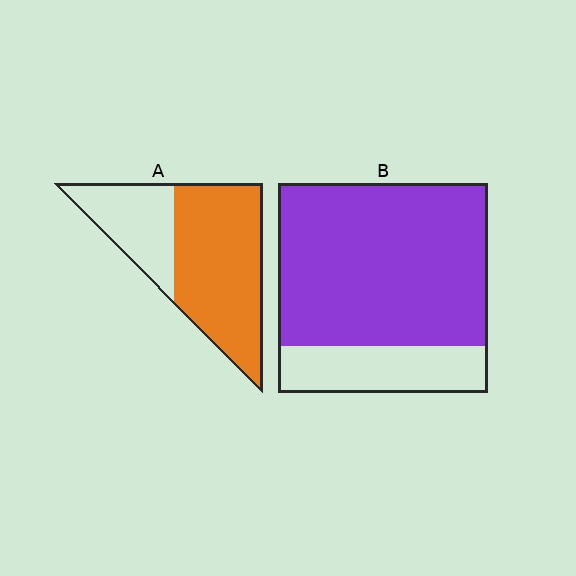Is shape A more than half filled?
Yes.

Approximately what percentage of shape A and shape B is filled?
A is approximately 65% and B is approximately 80%.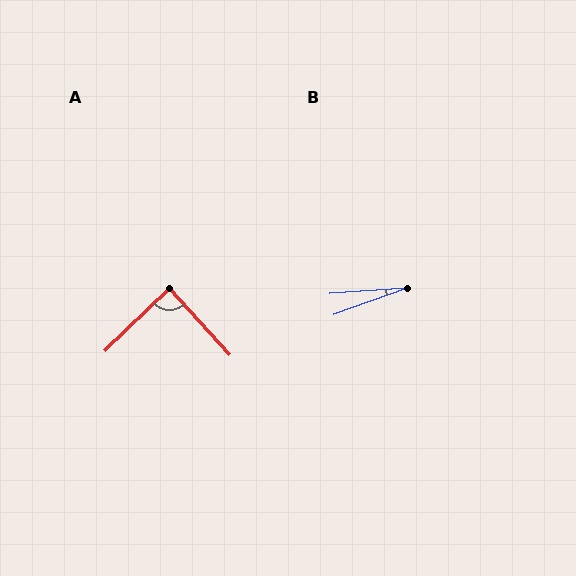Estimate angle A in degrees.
Approximately 88 degrees.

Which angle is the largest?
A, at approximately 88 degrees.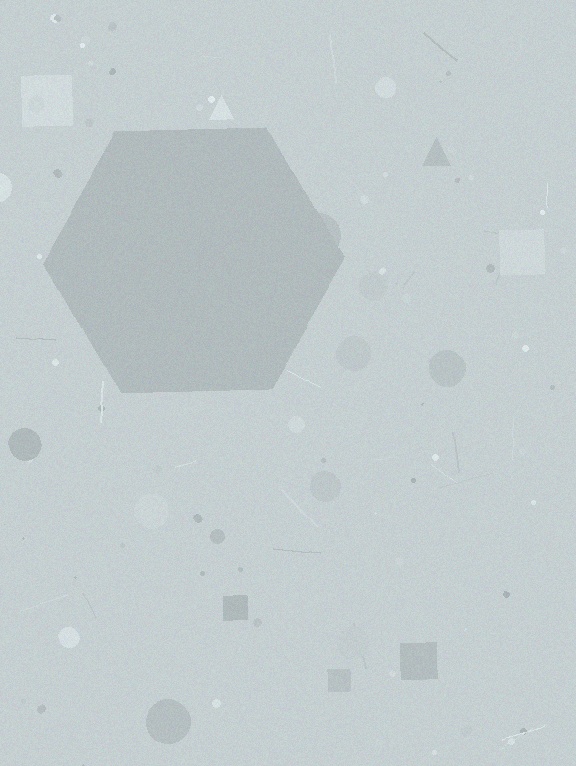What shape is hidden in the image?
A hexagon is hidden in the image.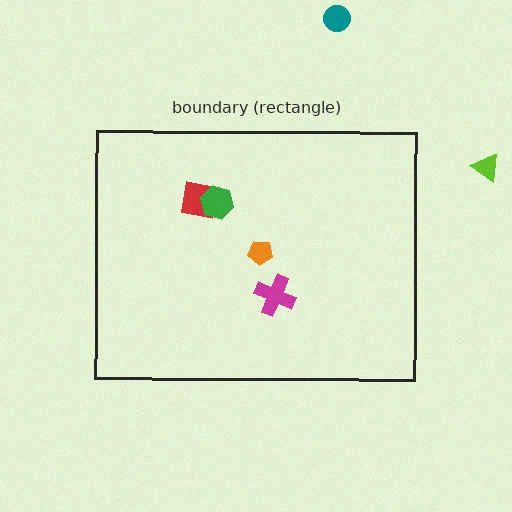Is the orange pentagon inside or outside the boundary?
Inside.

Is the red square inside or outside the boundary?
Inside.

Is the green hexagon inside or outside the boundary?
Inside.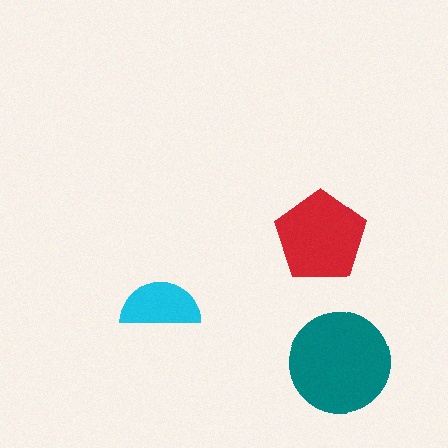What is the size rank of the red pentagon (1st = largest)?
2nd.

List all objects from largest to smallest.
The teal circle, the red pentagon, the cyan semicircle.